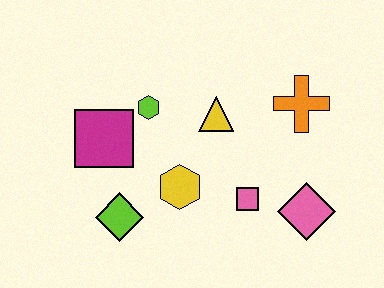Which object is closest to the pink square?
The pink diamond is closest to the pink square.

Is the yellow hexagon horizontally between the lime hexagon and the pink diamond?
Yes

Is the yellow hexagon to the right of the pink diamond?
No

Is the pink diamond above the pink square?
No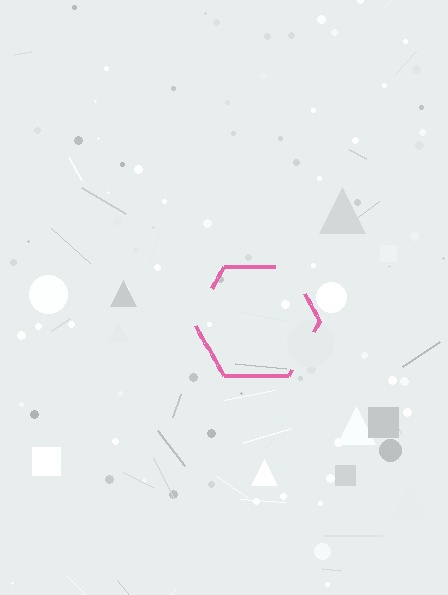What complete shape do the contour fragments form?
The contour fragments form a hexagon.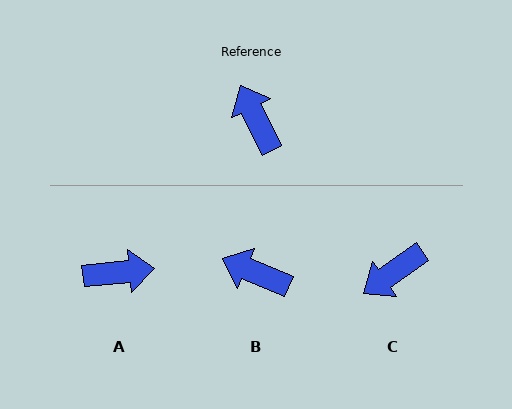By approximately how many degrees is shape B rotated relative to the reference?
Approximately 41 degrees counter-clockwise.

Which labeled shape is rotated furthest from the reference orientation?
A, about 110 degrees away.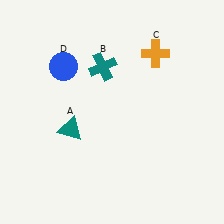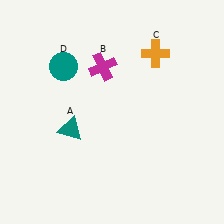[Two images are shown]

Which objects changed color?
B changed from teal to magenta. D changed from blue to teal.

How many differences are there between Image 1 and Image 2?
There are 2 differences between the two images.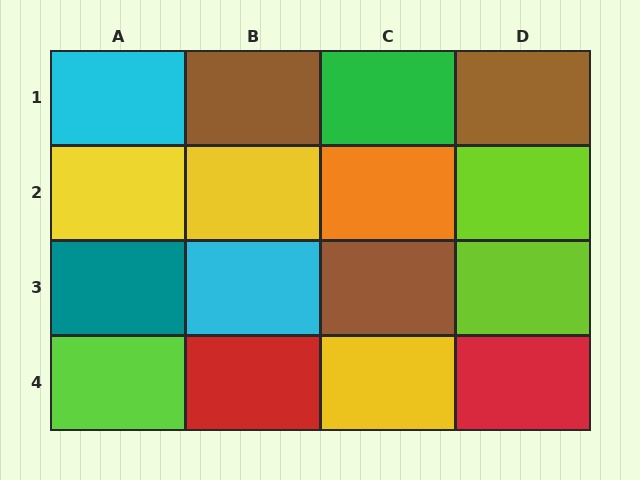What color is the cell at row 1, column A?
Cyan.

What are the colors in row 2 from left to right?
Yellow, yellow, orange, lime.